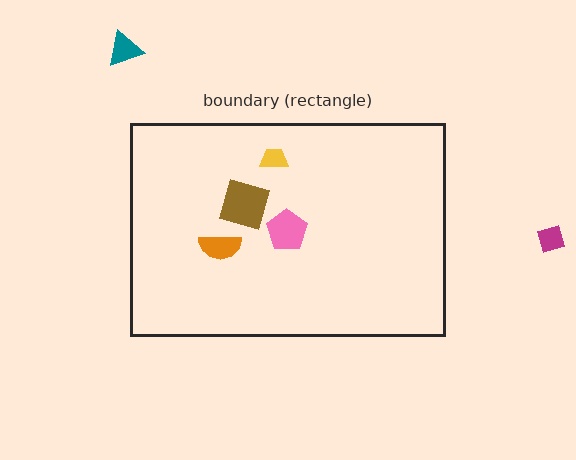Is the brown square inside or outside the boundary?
Inside.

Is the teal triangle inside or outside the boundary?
Outside.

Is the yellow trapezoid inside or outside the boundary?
Inside.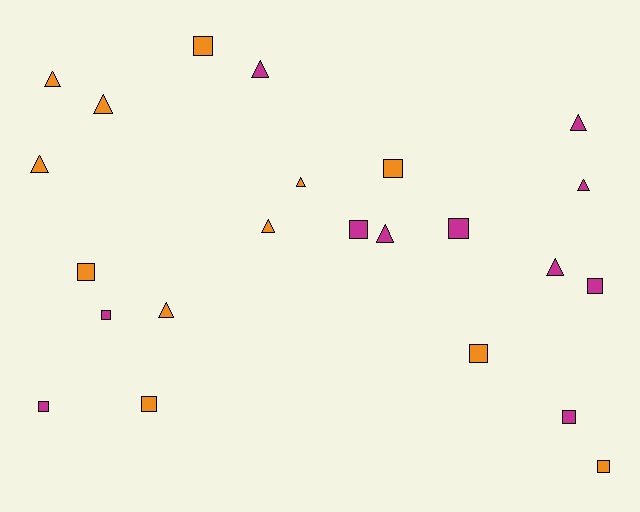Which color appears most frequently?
Orange, with 12 objects.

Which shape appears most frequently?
Square, with 12 objects.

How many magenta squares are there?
There are 6 magenta squares.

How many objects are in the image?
There are 23 objects.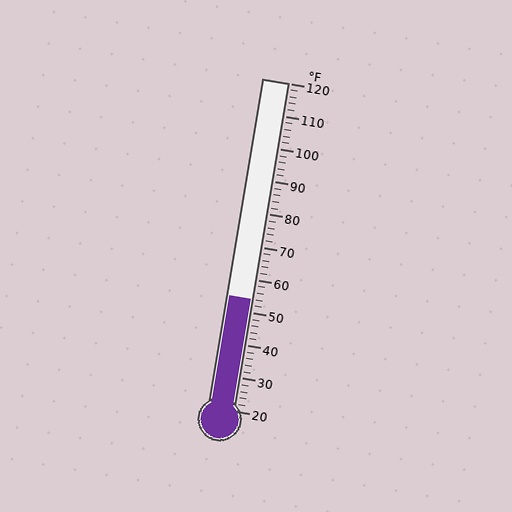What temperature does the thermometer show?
The thermometer shows approximately 54°F.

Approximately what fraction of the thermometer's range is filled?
The thermometer is filled to approximately 35% of its range.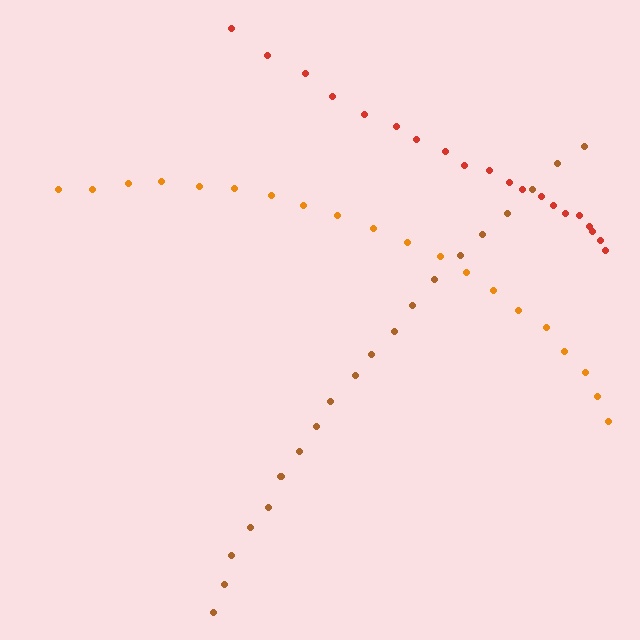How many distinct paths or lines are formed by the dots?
There are 3 distinct paths.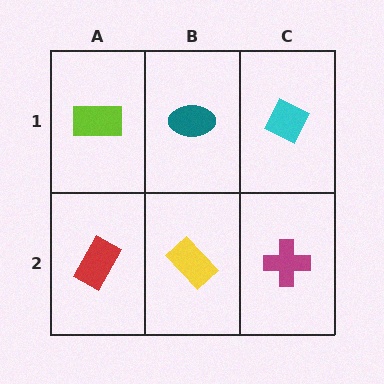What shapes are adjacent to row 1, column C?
A magenta cross (row 2, column C), a teal ellipse (row 1, column B).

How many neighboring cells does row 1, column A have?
2.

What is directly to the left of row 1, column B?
A lime rectangle.